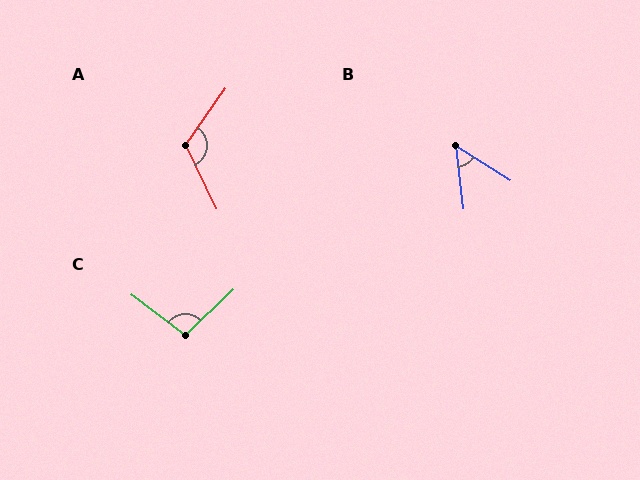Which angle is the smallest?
B, at approximately 51 degrees.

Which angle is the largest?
A, at approximately 119 degrees.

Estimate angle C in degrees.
Approximately 99 degrees.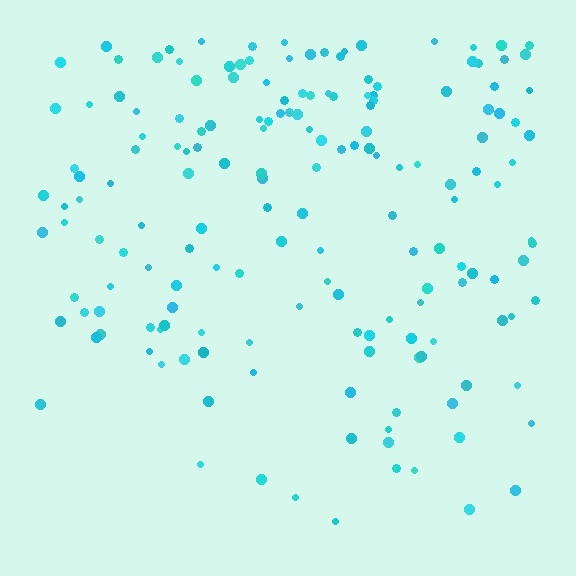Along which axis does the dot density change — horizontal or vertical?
Vertical.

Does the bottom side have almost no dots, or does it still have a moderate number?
Still a moderate number, just noticeably fewer than the top.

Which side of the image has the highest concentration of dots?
The top.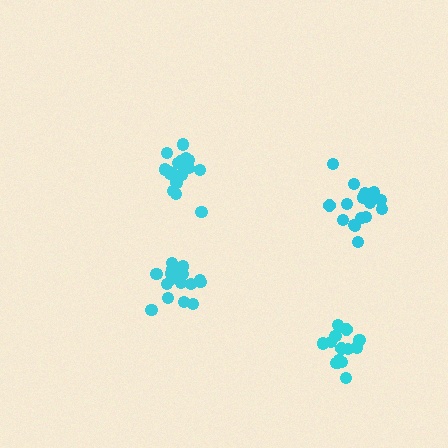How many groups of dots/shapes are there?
There are 4 groups.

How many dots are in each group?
Group 1: 16 dots, Group 2: 14 dots, Group 3: 16 dots, Group 4: 18 dots (64 total).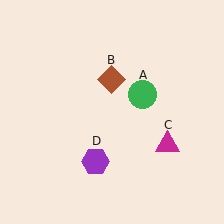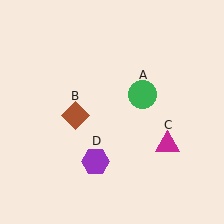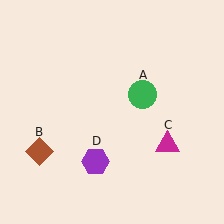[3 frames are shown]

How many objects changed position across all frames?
1 object changed position: brown diamond (object B).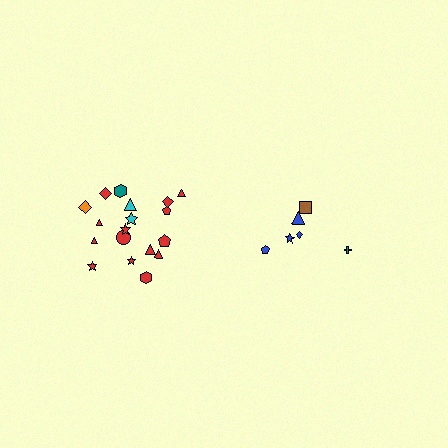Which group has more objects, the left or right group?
The left group.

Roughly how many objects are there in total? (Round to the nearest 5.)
Roughly 25 objects in total.